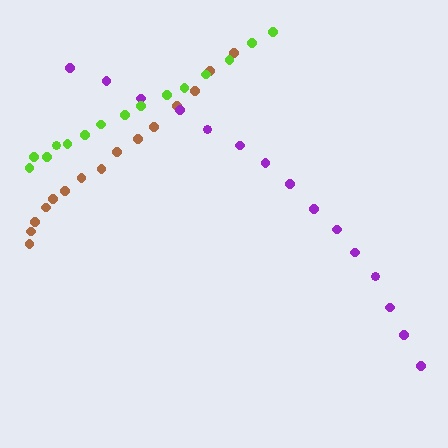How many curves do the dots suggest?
There are 3 distinct paths.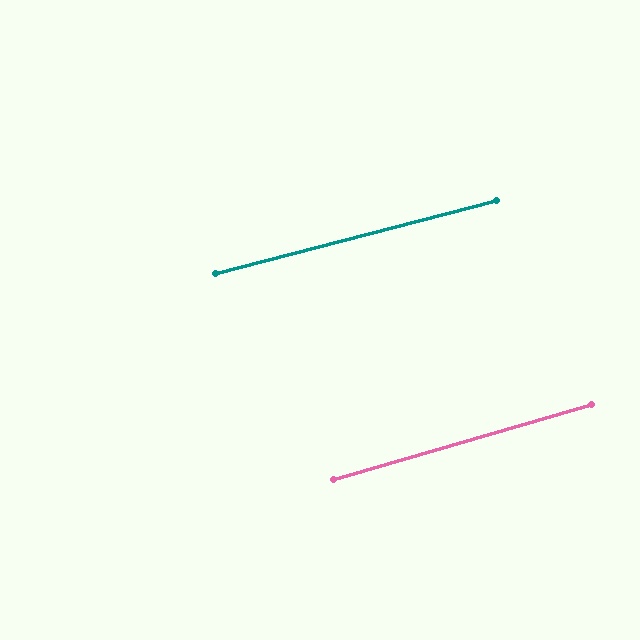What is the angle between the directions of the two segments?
Approximately 2 degrees.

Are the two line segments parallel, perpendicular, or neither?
Parallel — their directions differ by only 1.9°.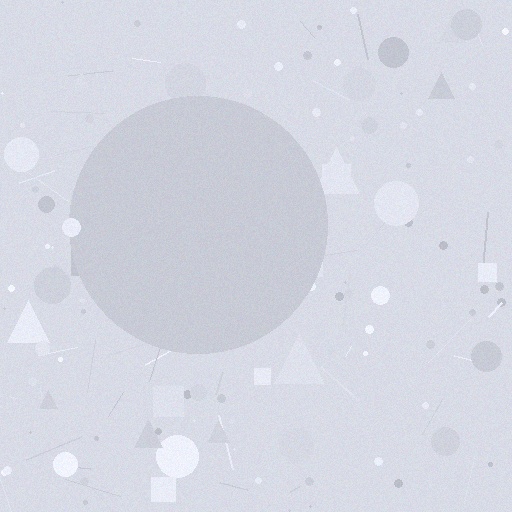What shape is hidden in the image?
A circle is hidden in the image.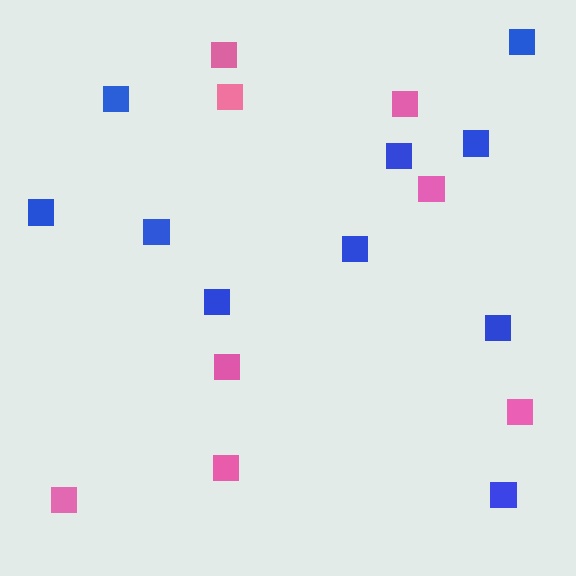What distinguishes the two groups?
There are 2 groups: one group of pink squares (8) and one group of blue squares (10).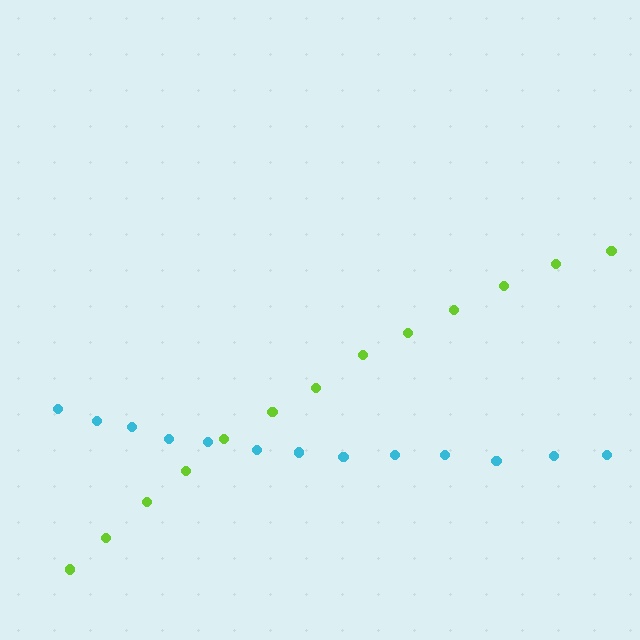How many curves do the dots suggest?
There are 2 distinct paths.